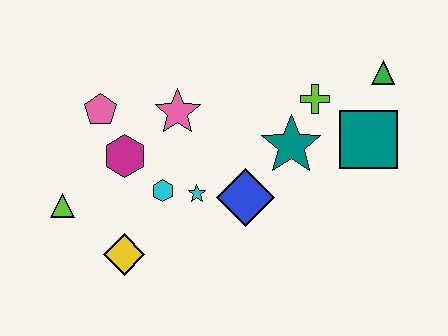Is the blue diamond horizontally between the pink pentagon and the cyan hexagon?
No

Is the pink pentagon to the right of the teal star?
No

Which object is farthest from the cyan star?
The green triangle is farthest from the cyan star.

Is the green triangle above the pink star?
Yes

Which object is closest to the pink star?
The magenta hexagon is closest to the pink star.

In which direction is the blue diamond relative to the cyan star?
The blue diamond is to the right of the cyan star.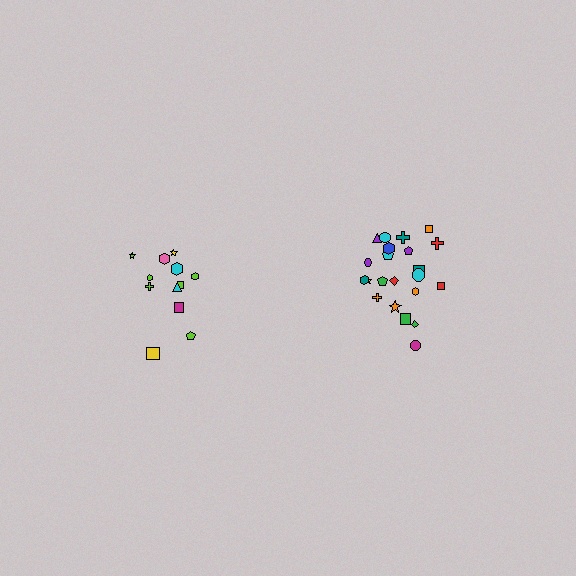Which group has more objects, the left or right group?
The right group.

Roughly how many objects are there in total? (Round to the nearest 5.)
Roughly 35 objects in total.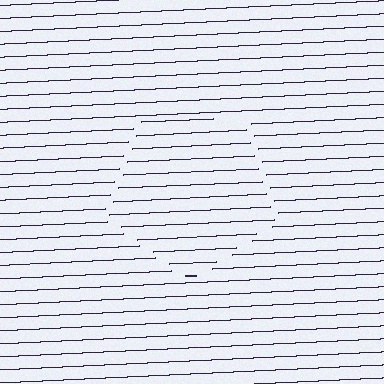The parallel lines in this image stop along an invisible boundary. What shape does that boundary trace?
An illusory pentagon. The interior of the shape contains the same grating, shifted by half a period — the contour is defined by the phase discontinuity where line-ends from the inner and outer gratings abut.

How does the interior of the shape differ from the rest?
The interior of the shape contains the same grating, shifted by half a period — the contour is defined by the phase discontinuity where line-ends from the inner and outer gratings abut.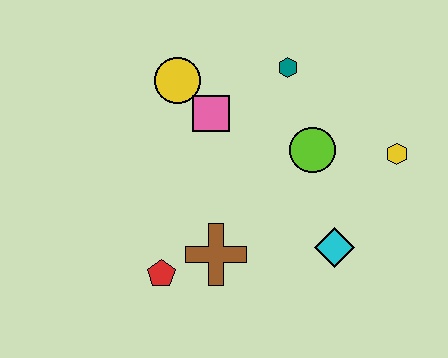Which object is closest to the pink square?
The yellow circle is closest to the pink square.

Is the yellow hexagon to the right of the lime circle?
Yes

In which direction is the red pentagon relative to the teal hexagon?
The red pentagon is below the teal hexagon.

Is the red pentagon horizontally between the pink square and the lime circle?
No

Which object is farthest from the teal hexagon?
The red pentagon is farthest from the teal hexagon.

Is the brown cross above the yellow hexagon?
No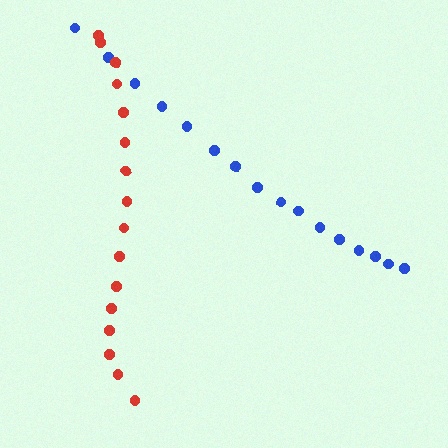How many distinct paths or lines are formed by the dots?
There are 2 distinct paths.